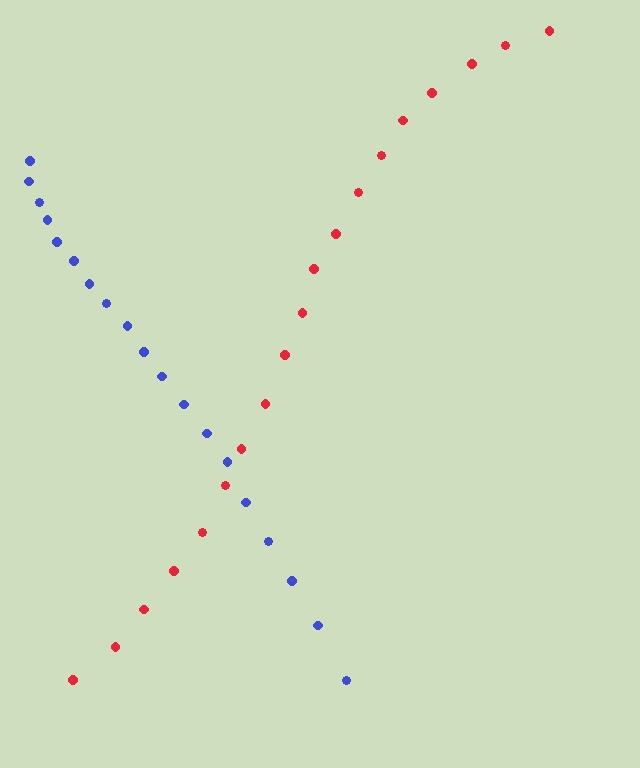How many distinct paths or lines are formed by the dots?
There are 2 distinct paths.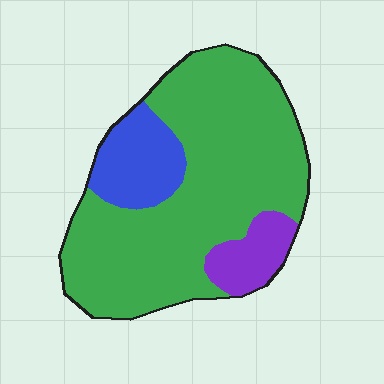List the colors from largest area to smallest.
From largest to smallest: green, blue, purple.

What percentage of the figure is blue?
Blue takes up less than a sixth of the figure.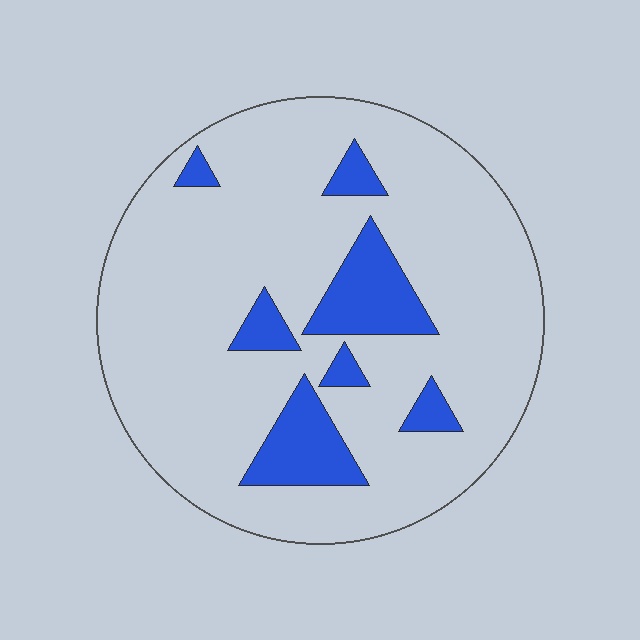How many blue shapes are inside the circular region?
7.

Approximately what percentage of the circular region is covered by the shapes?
Approximately 15%.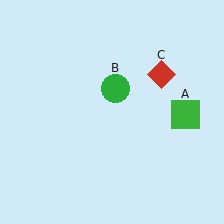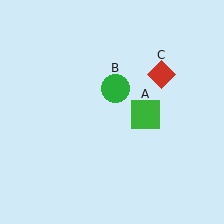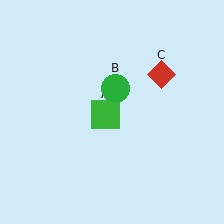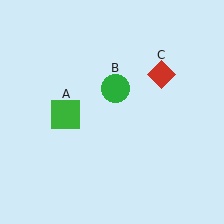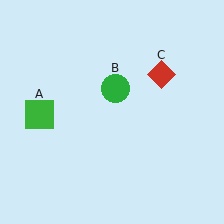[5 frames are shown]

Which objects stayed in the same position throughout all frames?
Green circle (object B) and red diamond (object C) remained stationary.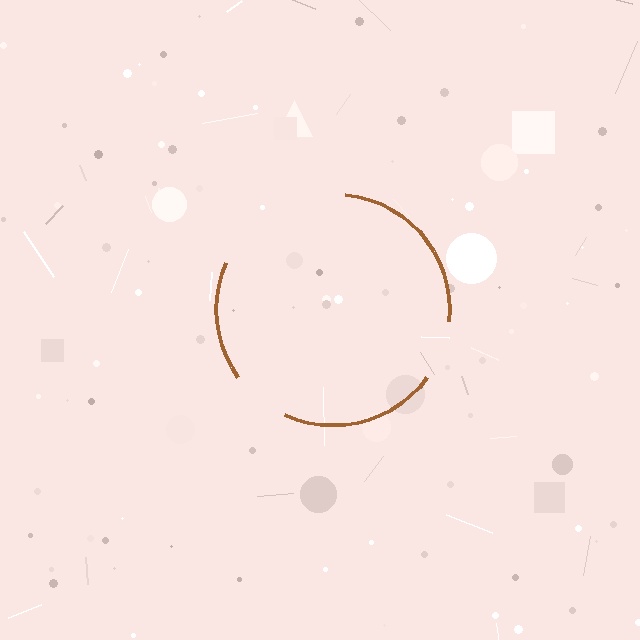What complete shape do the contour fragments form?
The contour fragments form a circle.